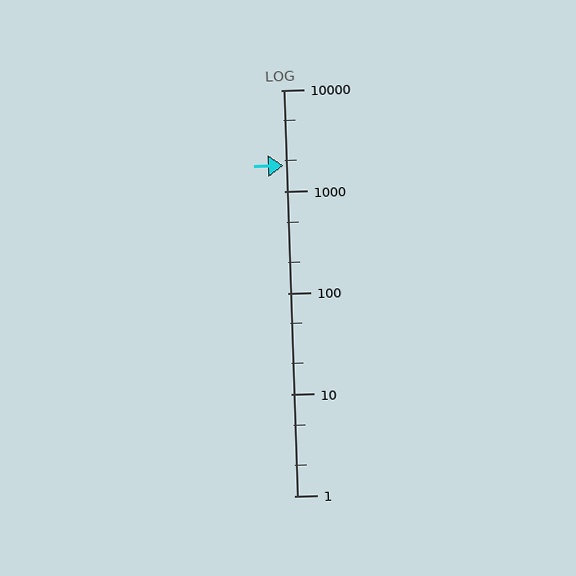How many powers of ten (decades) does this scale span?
The scale spans 4 decades, from 1 to 10000.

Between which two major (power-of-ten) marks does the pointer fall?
The pointer is between 1000 and 10000.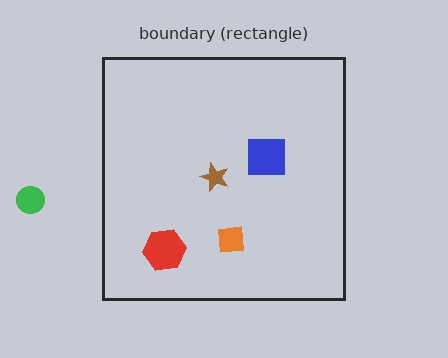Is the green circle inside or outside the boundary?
Outside.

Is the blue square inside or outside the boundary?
Inside.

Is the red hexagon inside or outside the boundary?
Inside.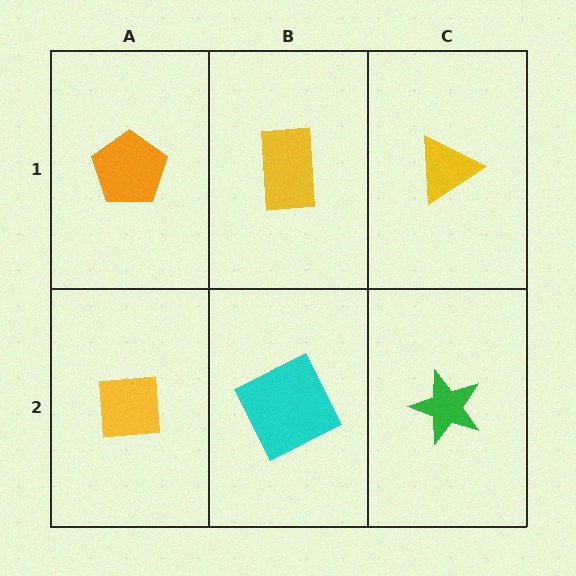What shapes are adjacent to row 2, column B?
A yellow rectangle (row 1, column B), a yellow square (row 2, column A), a green star (row 2, column C).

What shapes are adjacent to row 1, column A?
A yellow square (row 2, column A), a yellow rectangle (row 1, column B).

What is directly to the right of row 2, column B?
A green star.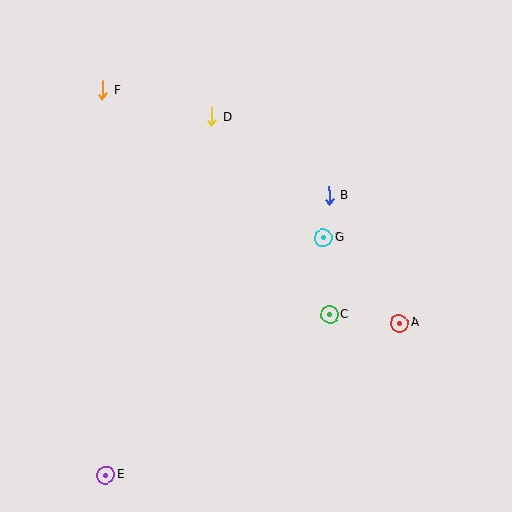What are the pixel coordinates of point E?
Point E is at (106, 475).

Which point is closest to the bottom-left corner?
Point E is closest to the bottom-left corner.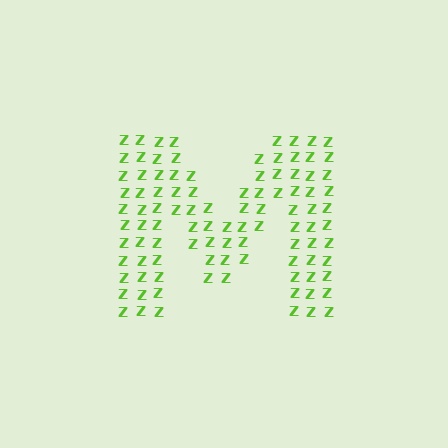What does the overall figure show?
The overall figure shows the letter M.